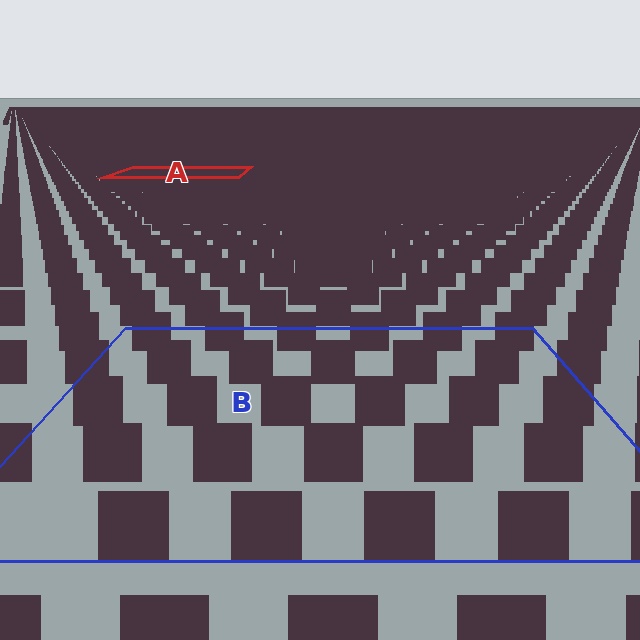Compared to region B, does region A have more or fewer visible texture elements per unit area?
Region A has more texture elements per unit area — they are packed more densely because it is farther away.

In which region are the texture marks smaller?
The texture marks are smaller in region A, because it is farther away.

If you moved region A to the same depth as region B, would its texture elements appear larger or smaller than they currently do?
They would appear larger. At a closer depth, the same texture elements are projected at a bigger on-screen size.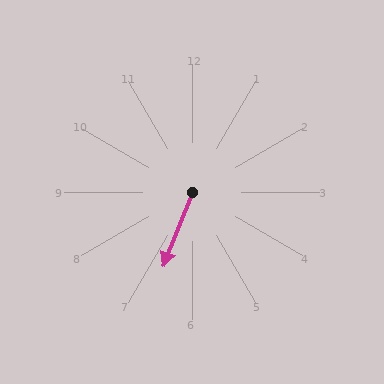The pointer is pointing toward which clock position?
Roughly 7 o'clock.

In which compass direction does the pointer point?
South.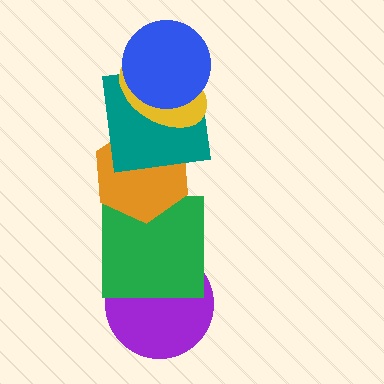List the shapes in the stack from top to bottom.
From top to bottom: the blue circle, the yellow ellipse, the teal square, the orange hexagon, the green square, the purple circle.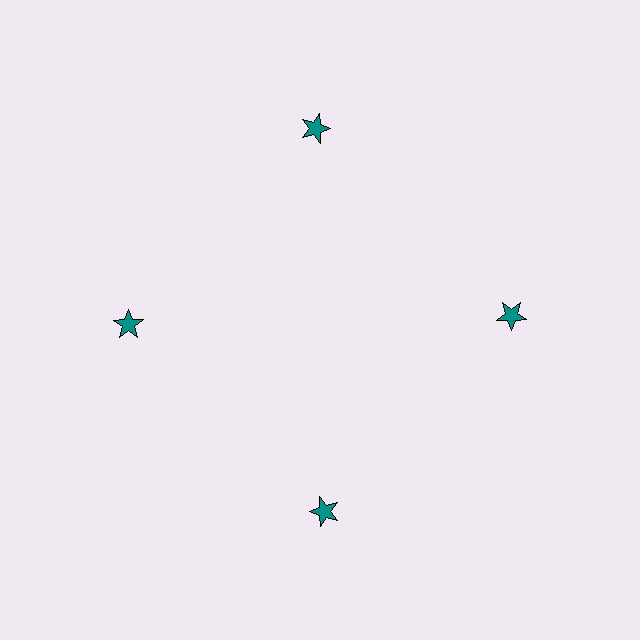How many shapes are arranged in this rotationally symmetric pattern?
There are 4 shapes, arranged in 4 groups of 1.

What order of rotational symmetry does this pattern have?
This pattern has 4-fold rotational symmetry.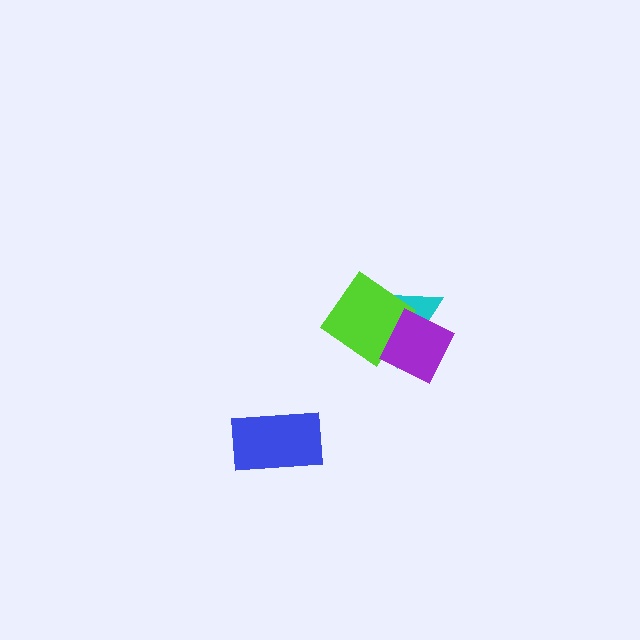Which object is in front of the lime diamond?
The purple diamond is in front of the lime diamond.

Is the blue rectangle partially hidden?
No, no other shape covers it.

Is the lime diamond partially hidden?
Yes, it is partially covered by another shape.